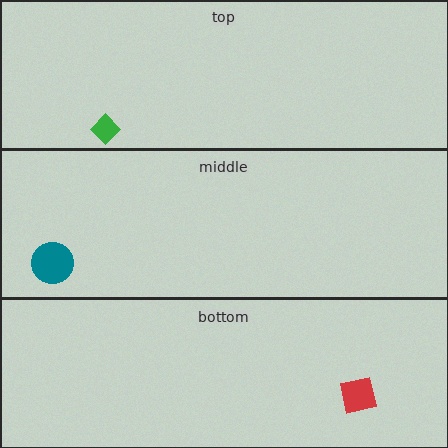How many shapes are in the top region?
1.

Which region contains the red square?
The bottom region.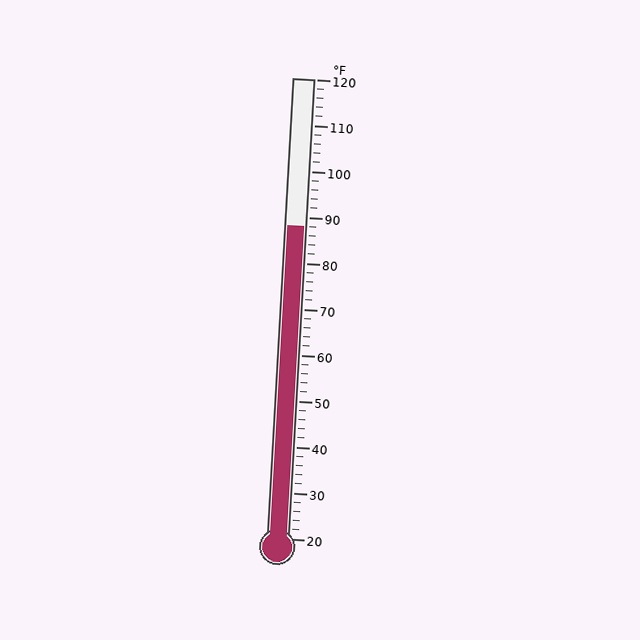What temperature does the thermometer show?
The thermometer shows approximately 88°F.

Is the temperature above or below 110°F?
The temperature is below 110°F.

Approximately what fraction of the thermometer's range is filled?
The thermometer is filled to approximately 70% of its range.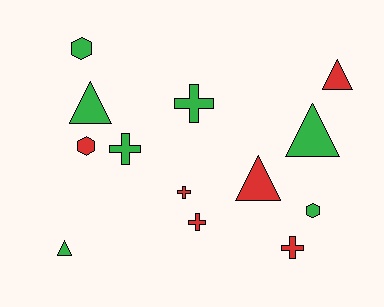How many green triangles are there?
There are 3 green triangles.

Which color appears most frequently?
Green, with 7 objects.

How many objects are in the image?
There are 13 objects.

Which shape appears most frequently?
Triangle, with 5 objects.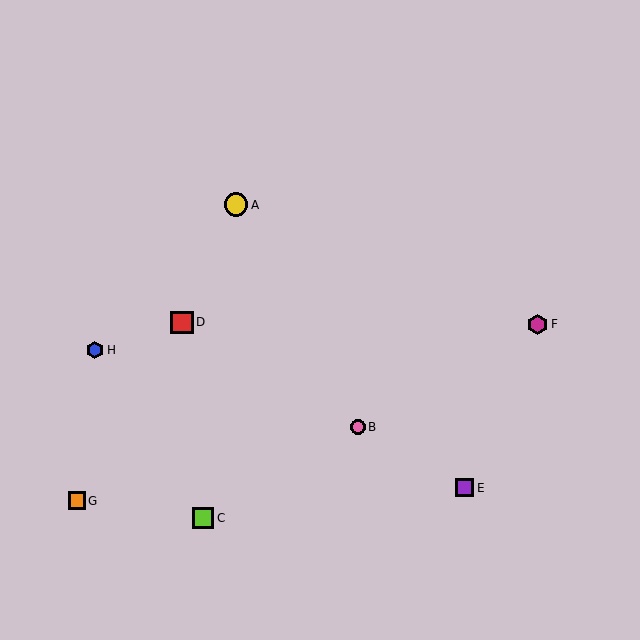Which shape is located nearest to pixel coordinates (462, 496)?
The purple square (labeled E) at (465, 488) is nearest to that location.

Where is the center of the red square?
The center of the red square is at (182, 323).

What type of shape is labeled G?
Shape G is an orange square.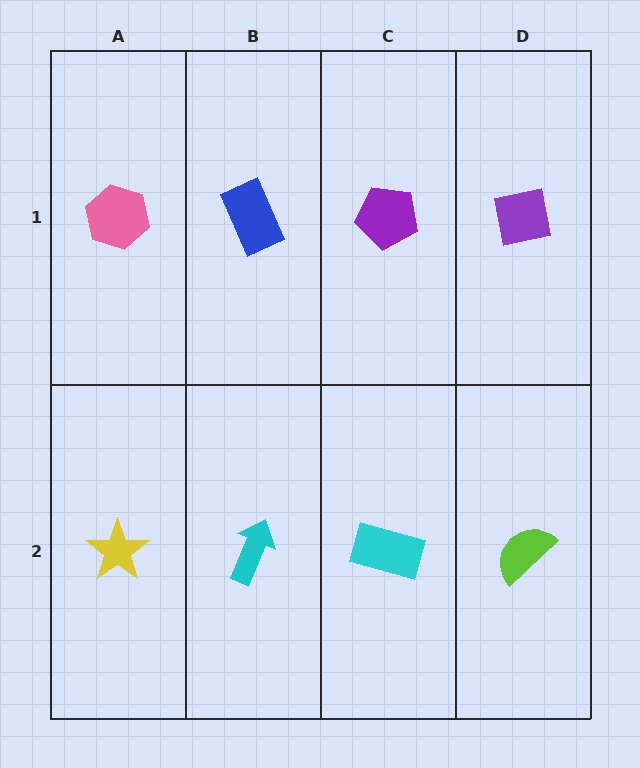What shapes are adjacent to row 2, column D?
A purple square (row 1, column D), a cyan rectangle (row 2, column C).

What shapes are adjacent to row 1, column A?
A yellow star (row 2, column A), a blue rectangle (row 1, column B).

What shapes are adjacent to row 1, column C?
A cyan rectangle (row 2, column C), a blue rectangle (row 1, column B), a purple square (row 1, column D).